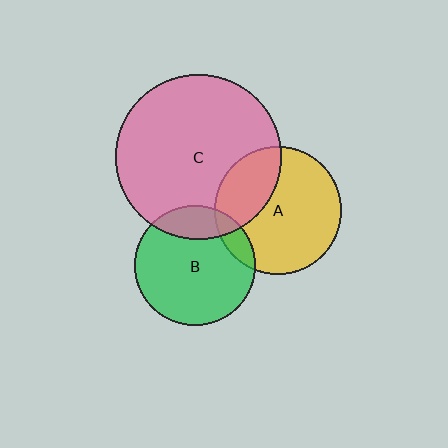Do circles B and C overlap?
Yes.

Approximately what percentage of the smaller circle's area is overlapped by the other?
Approximately 20%.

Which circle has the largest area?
Circle C (pink).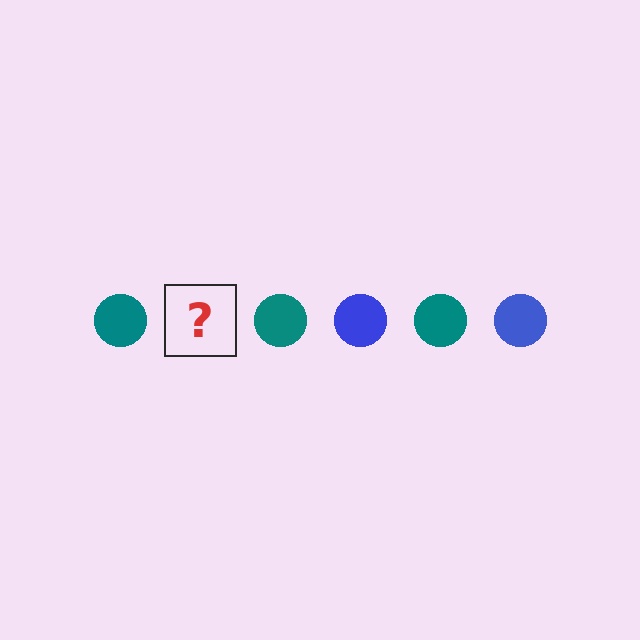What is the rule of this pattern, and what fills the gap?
The rule is that the pattern cycles through teal, blue circles. The gap should be filled with a blue circle.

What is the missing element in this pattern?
The missing element is a blue circle.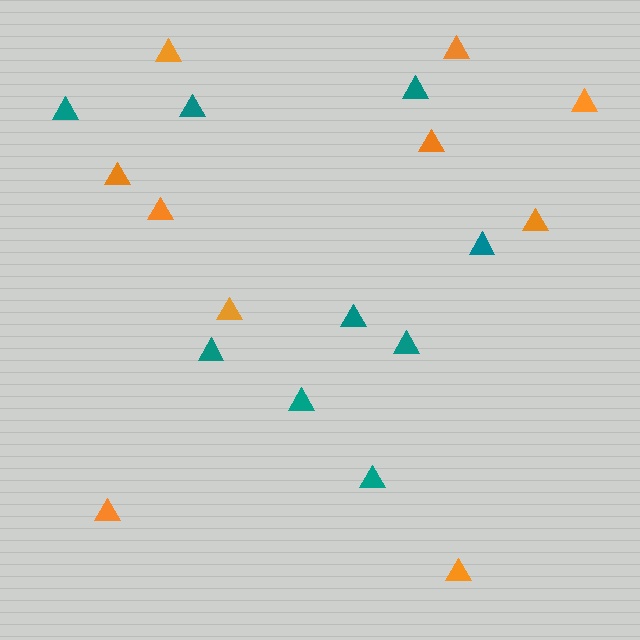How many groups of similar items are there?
There are 2 groups: one group of teal triangles (9) and one group of orange triangles (10).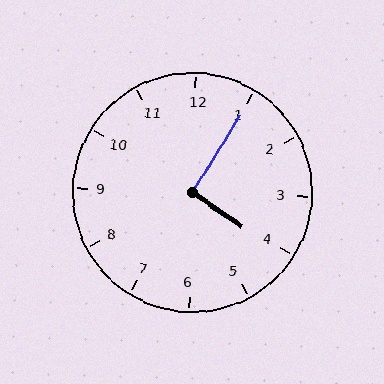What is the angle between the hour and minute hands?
Approximately 92 degrees.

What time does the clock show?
4:05.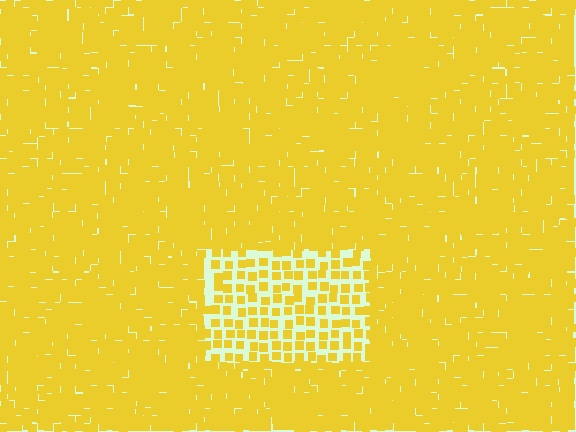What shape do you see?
I see a rectangle.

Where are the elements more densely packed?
The elements are more densely packed outside the rectangle boundary.